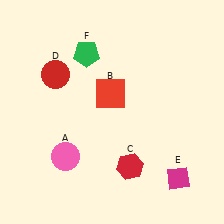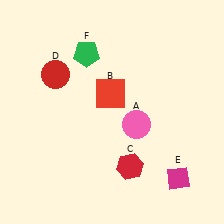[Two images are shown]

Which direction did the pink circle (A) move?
The pink circle (A) moved right.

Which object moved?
The pink circle (A) moved right.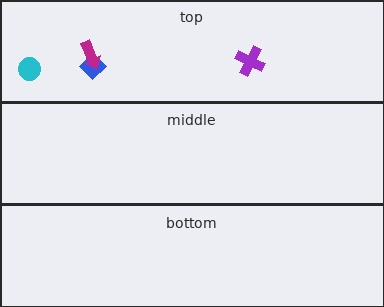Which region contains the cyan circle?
The top region.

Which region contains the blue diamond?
The top region.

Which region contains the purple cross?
The top region.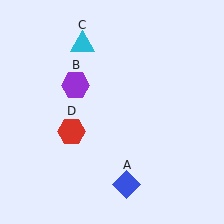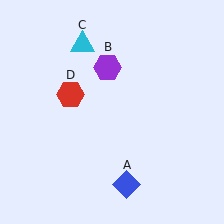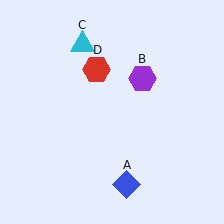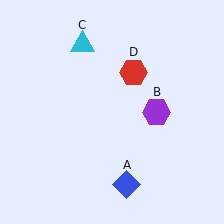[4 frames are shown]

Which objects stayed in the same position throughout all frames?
Blue diamond (object A) and cyan triangle (object C) remained stationary.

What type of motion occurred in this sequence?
The purple hexagon (object B), red hexagon (object D) rotated clockwise around the center of the scene.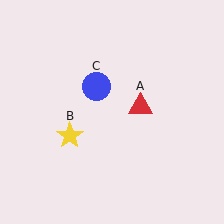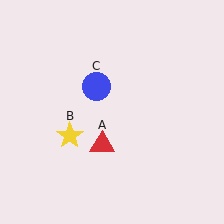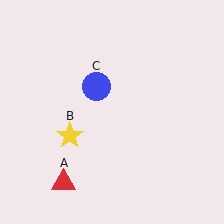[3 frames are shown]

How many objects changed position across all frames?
1 object changed position: red triangle (object A).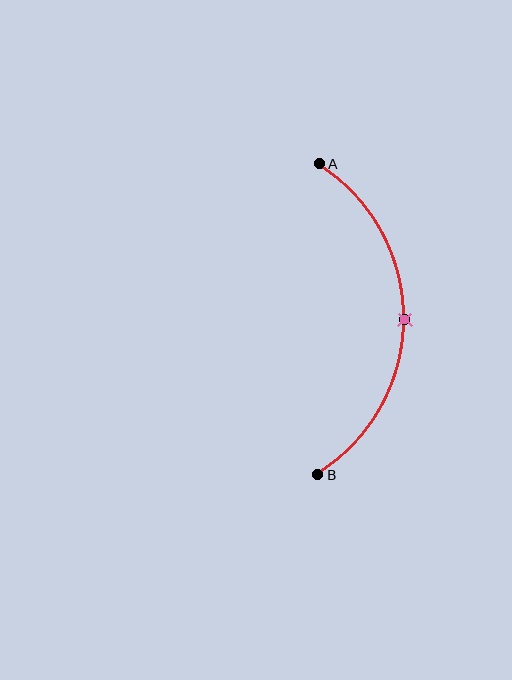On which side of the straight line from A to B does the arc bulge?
The arc bulges to the right of the straight line connecting A and B.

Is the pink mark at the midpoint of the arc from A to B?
Yes. The pink mark lies on the arc at equal arc-length from both A and B — it is the arc midpoint.